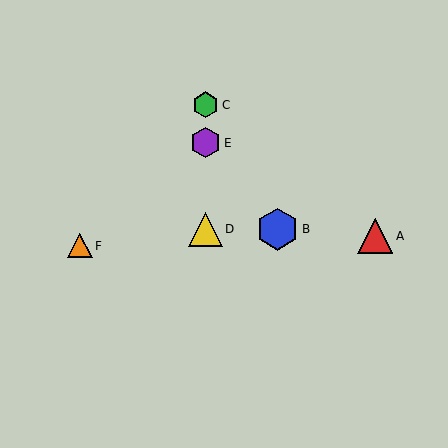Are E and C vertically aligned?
Yes, both are at x≈205.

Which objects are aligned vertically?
Objects C, D, E are aligned vertically.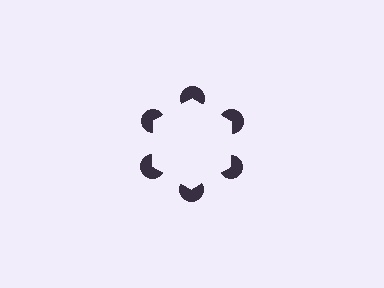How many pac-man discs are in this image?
There are 6 — one at each vertex of the illusory hexagon.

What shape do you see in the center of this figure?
An illusory hexagon — its edges are inferred from the aligned wedge cuts in the pac-man discs, not physically drawn.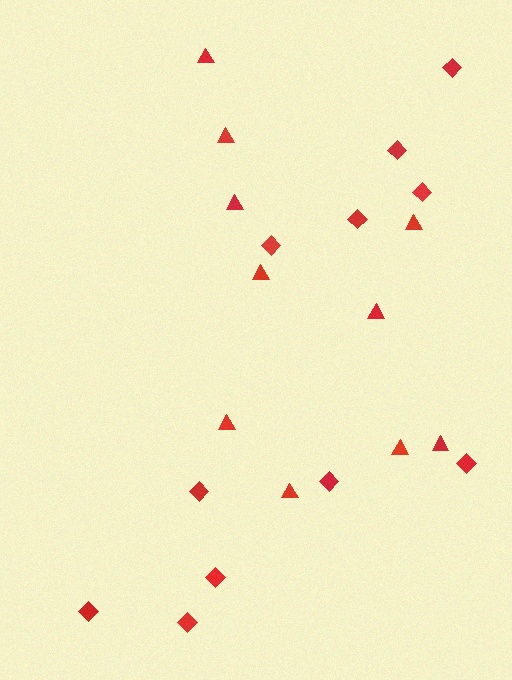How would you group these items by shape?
There are 2 groups: one group of diamonds (11) and one group of triangles (10).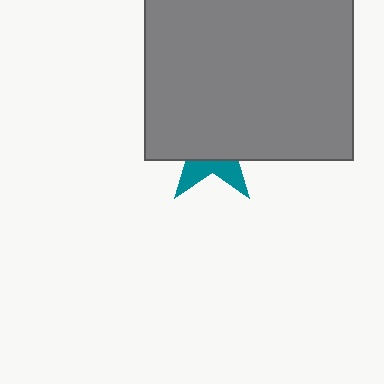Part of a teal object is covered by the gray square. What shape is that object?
It is a star.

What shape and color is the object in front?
The object in front is a gray square.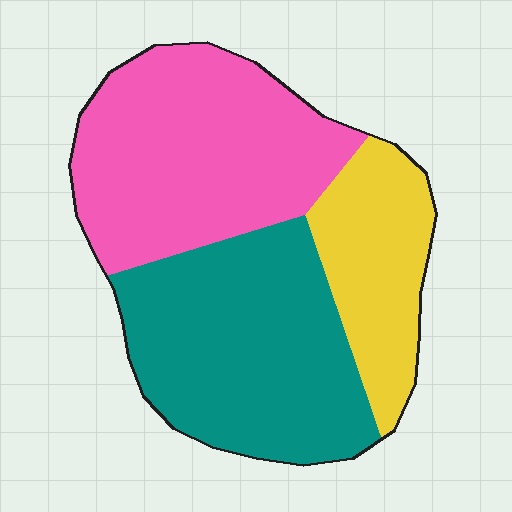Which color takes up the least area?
Yellow, at roughly 20%.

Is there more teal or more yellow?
Teal.